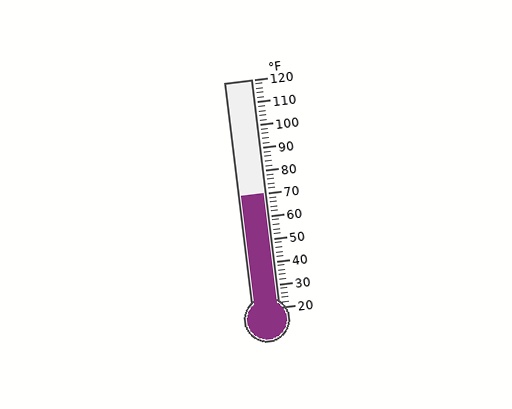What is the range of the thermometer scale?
The thermometer scale ranges from 20°F to 120°F.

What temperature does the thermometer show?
The thermometer shows approximately 70°F.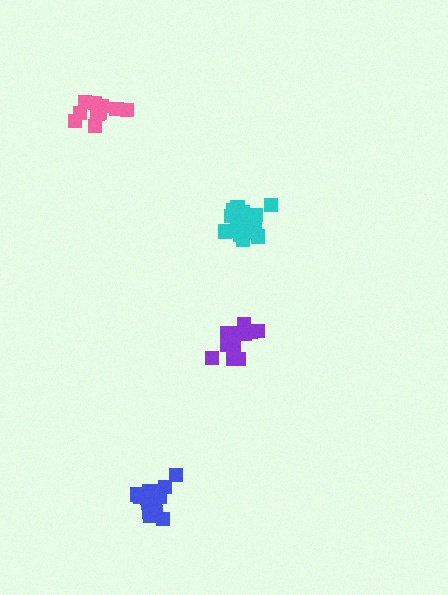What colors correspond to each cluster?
The clusters are colored: purple, blue, pink, cyan.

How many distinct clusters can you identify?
There are 4 distinct clusters.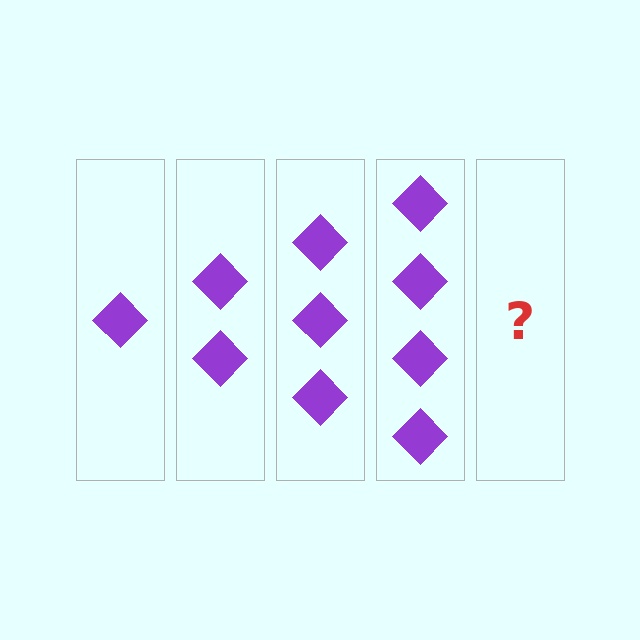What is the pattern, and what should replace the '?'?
The pattern is that each step adds one more diamond. The '?' should be 5 diamonds.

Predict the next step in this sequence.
The next step is 5 diamonds.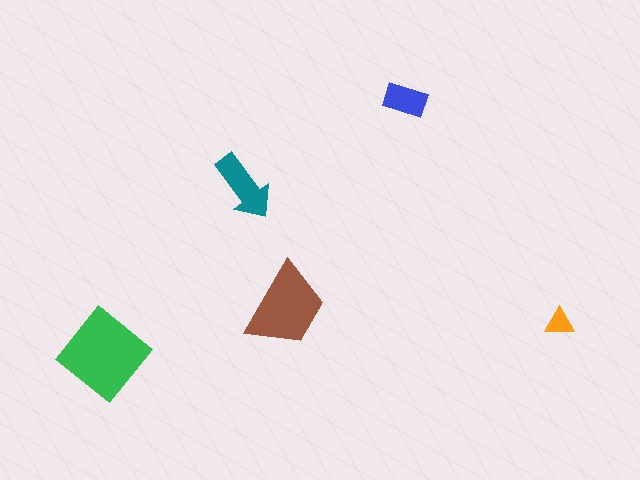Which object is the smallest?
The orange triangle.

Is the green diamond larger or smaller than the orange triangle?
Larger.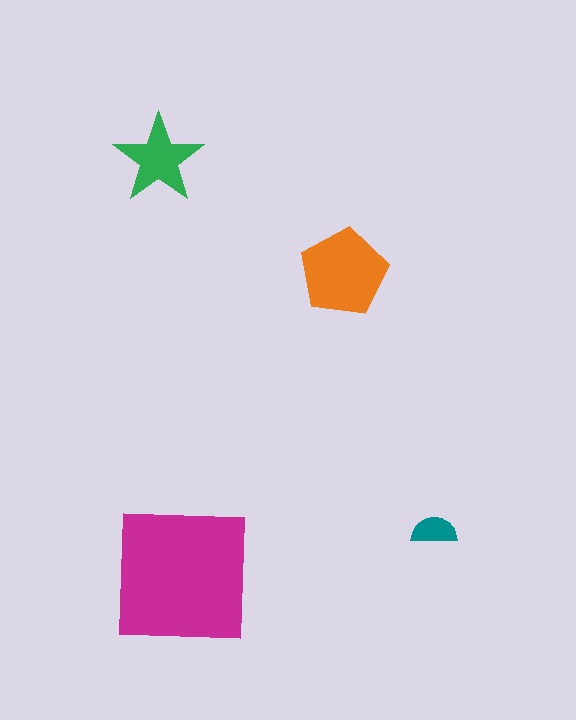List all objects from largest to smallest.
The magenta square, the orange pentagon, the green star, the teal semicircle.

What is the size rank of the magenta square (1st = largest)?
1st.